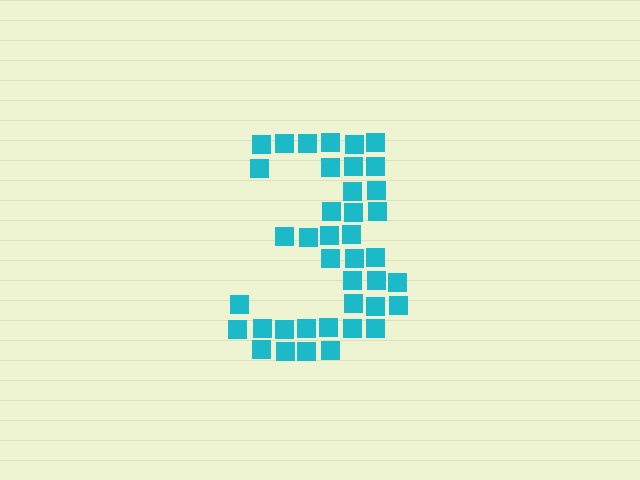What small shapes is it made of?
It is made of small squares.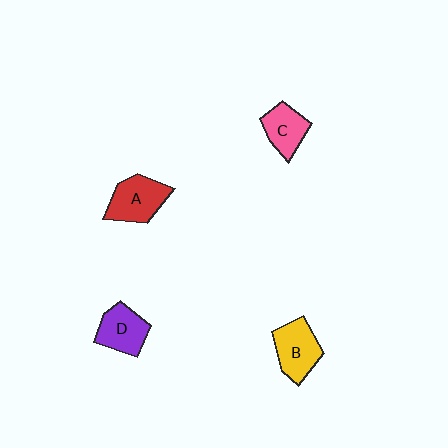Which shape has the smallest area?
Shape C (pink).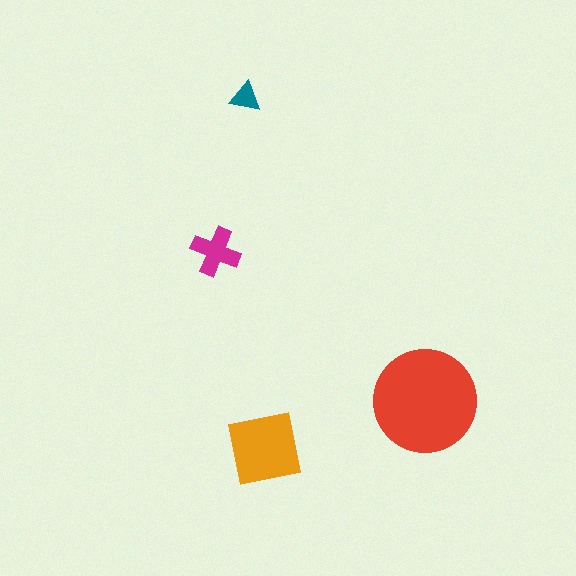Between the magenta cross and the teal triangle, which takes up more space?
The magenta cross.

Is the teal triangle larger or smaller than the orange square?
Smaller.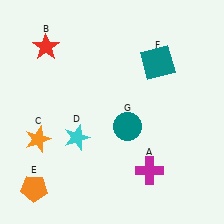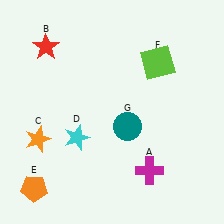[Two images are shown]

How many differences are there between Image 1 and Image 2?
There is 1 difference between the two images.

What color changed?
The square (F) changed from teal in Image 1 to lime in Image 2.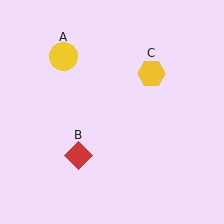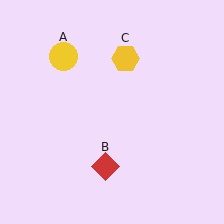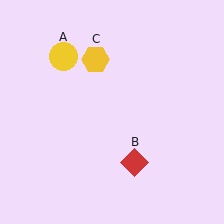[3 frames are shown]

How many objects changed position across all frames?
2 objects changed position: red diamond (object B), yellow hexagon (object C).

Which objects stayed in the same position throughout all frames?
Yellow circle (object A) remained stationary.